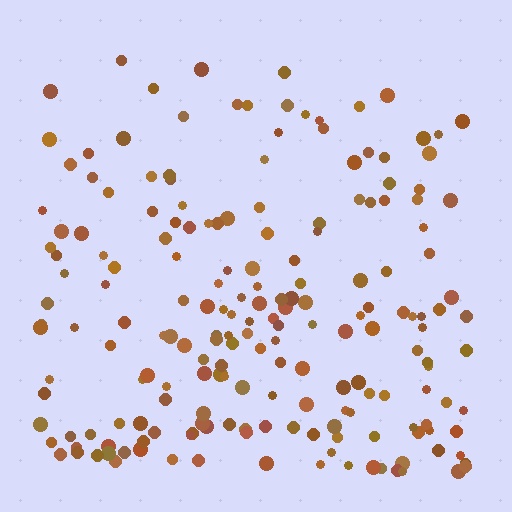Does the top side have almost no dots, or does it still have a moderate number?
Still a moderate number, just noticeably fewer than the bottom.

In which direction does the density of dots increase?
From top to bottom, with the bottom side densest.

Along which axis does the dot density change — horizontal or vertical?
Vertical.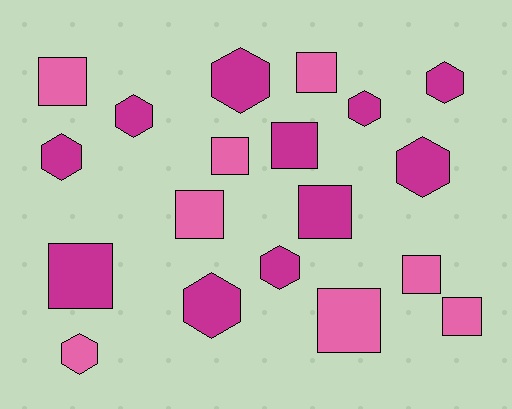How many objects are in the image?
There are 19 objects.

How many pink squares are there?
There are 7 pink squares.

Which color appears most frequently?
Magenta, with 11 objects.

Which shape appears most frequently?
Square, with 10 objects.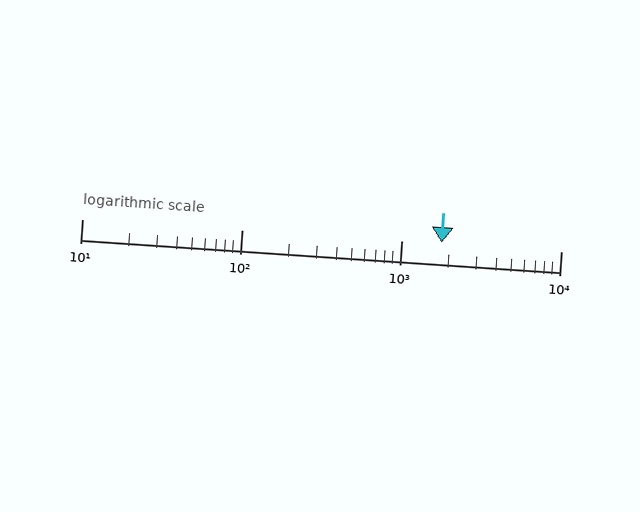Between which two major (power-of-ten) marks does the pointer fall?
The pointer is between 1000 and 10000.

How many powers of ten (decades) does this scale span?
The scale spans 3 decades, from 10 to 10000.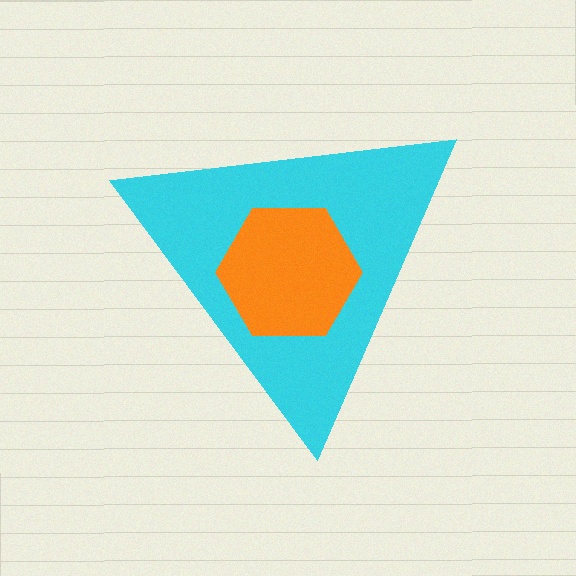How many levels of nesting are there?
2.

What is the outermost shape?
The cyan triangle.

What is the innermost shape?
The orange hexagon.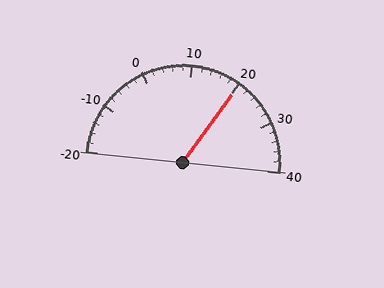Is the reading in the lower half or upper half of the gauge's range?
The reading is in the upper half of the range (-20 to 40).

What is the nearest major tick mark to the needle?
The nearest major tick mark is 20.